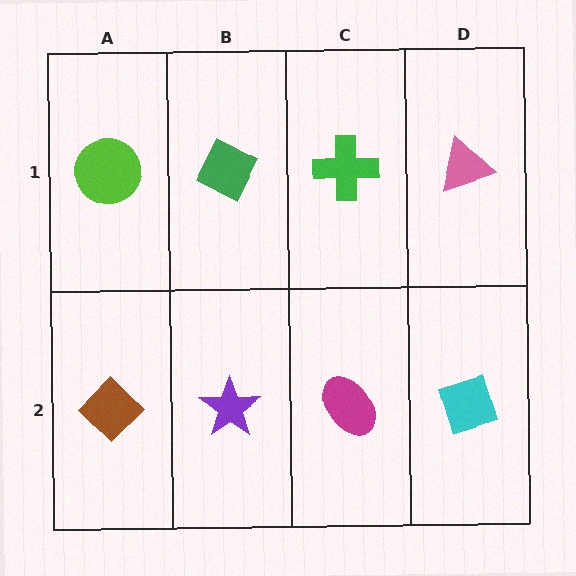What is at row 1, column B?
A green diamond.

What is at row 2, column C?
A magenta ellipse.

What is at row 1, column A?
A lime circle.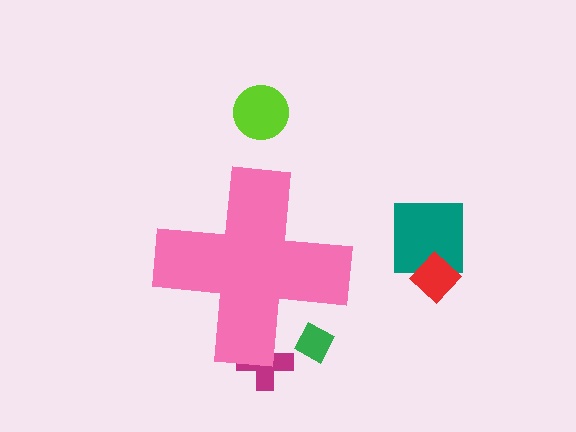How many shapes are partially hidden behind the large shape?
2 shapes are partially hidden.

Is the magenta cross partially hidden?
Yes, the magenta cross is partially hidden behind the pink cross.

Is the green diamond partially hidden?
Yes, the green diamond is partially hidden behind the pink cross.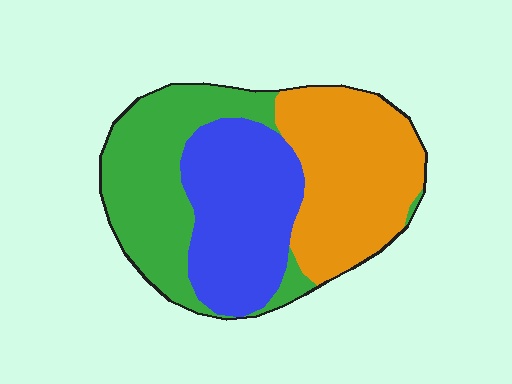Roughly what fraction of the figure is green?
Green takes up between a quarter and a half of the figure.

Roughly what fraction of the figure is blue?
Blue covers roughly 30% of the figure.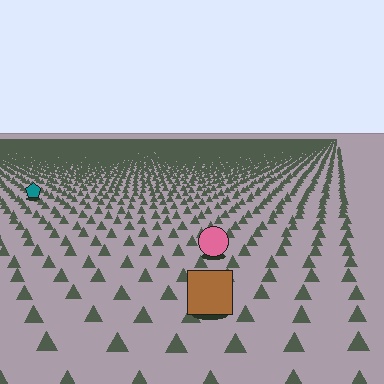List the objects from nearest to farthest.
From nearest to farthest: the brown square, the pink circle, the teal pentagon.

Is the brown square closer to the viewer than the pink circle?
Yes. The brown square is closer — you can tell from the texture gradient: the ground texture is coarser near it.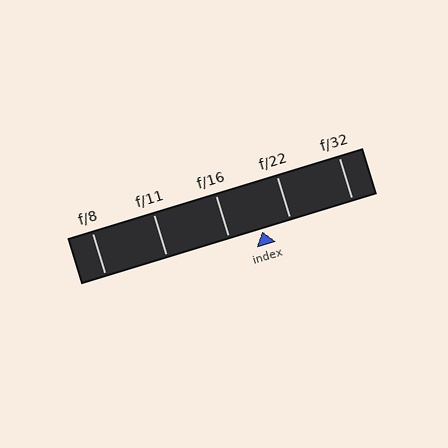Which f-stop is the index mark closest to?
The index mark is closest to f/22.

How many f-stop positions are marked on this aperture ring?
There are 5 f-stop positions marked.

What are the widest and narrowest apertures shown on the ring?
The widest aperture shown is f/8 and the narrowest is f/32.